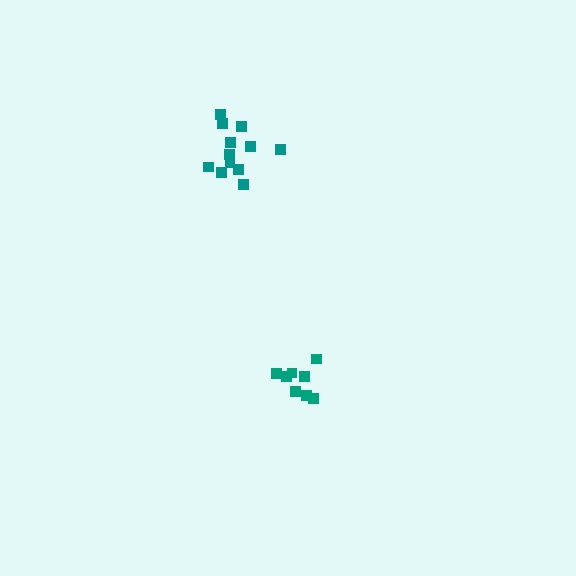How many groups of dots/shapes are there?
There are 2 groups.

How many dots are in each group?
Group 1: 12 dots, Group 2: 8 dots (20 total).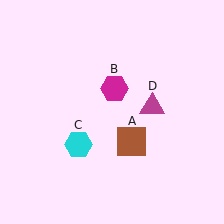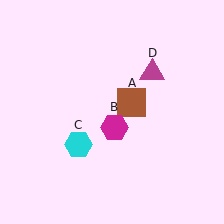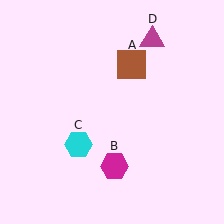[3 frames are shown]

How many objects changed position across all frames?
3 objects changed position: brown square (object A), magenta hexagon (object B), magenta triangle (object D).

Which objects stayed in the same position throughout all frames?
Cyan hexagon (object C) remained stationary.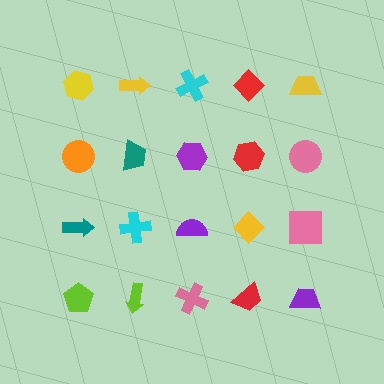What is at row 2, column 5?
A pink circle.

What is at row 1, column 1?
A yellow hexagon.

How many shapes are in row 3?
5 shapes.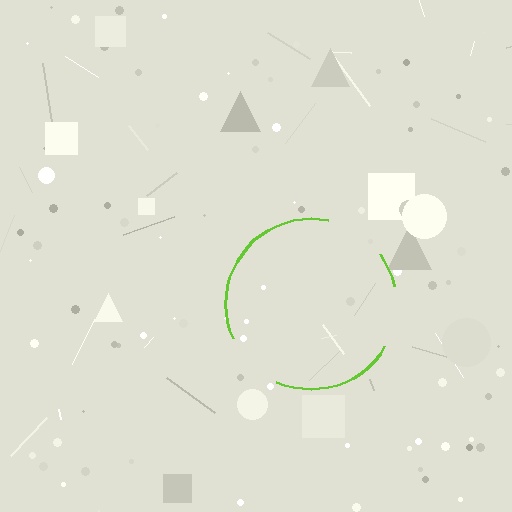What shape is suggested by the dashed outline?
The dashed outline suggests a circle.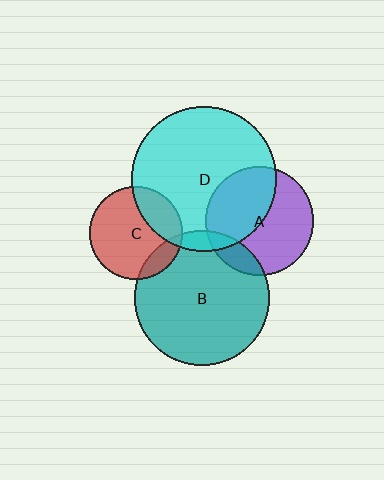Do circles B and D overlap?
Yes.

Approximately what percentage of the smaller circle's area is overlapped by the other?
Approximately 5%.